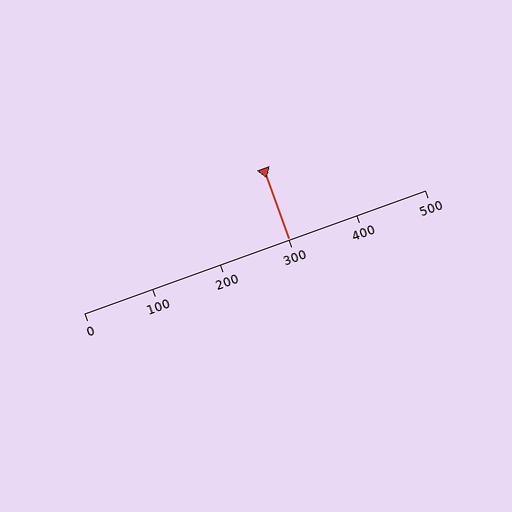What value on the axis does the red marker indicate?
The marker indicates approximately 300.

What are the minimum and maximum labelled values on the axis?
The axis runs from 0 to 500.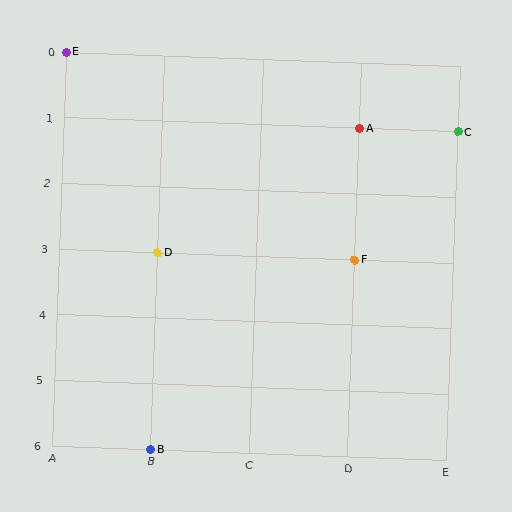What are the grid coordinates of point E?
Point E is at grid coordinates (A, 0).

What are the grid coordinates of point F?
Point F is at grid coordinates (D, 3).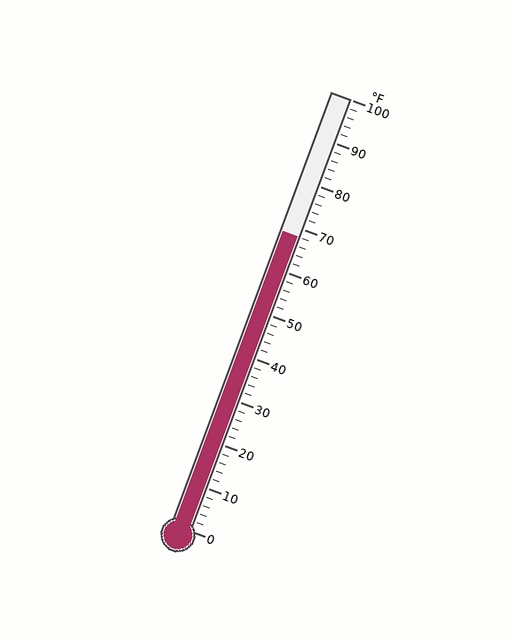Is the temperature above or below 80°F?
The temperature is below 80°F.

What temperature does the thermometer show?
The thermometer shows approximately 68°F.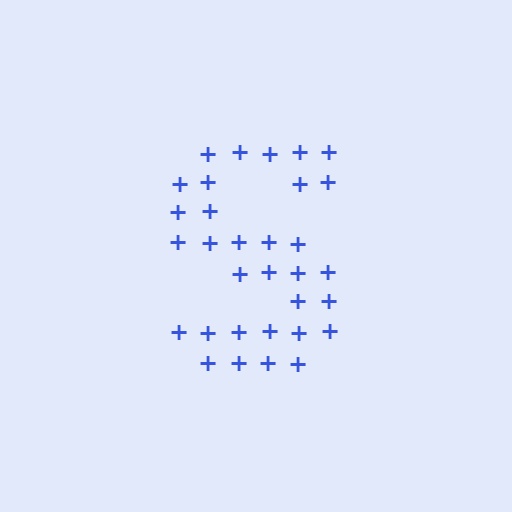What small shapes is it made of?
It is made of small plus signs.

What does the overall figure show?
The overall figure shows the letter S.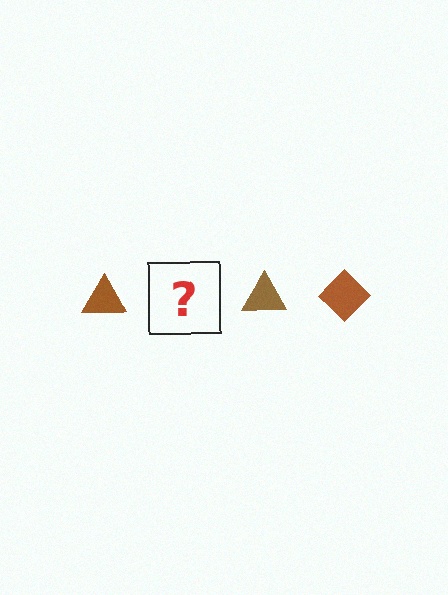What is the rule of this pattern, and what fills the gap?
The rule is that the pattern cycles through triangle, diamond shapes in brown. The gap should be filled with a brown diamond.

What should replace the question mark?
The question mark should be replaced with a brown diamond.